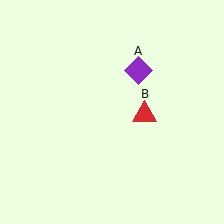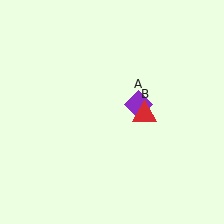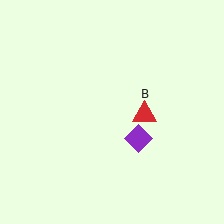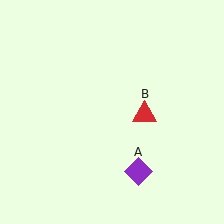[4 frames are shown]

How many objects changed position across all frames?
1 object changed position: purple diamond (object A).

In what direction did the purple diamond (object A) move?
The purple diamond (object A) moved down.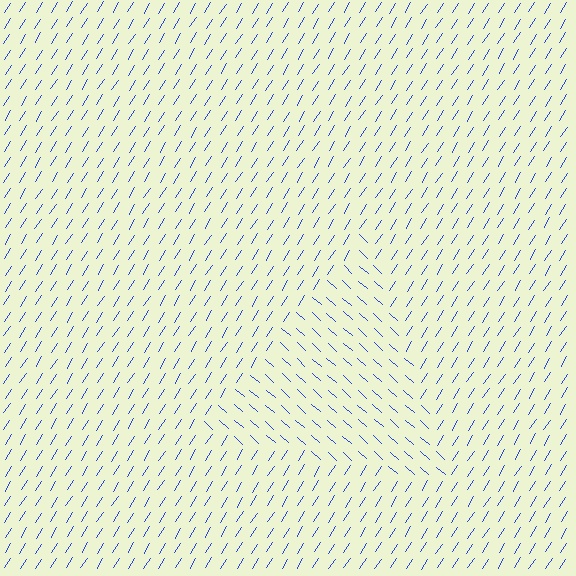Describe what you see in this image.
The image is filled with small blue line segments. A triangle region in the image has lines oriented differently from the surrounding lines, creating a visible texture boundary.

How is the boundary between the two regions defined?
The boundary is defined purely by a change in line orientation (approximately 79 degrees difference). All lines are the same color and thickness.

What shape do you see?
I see a triangle.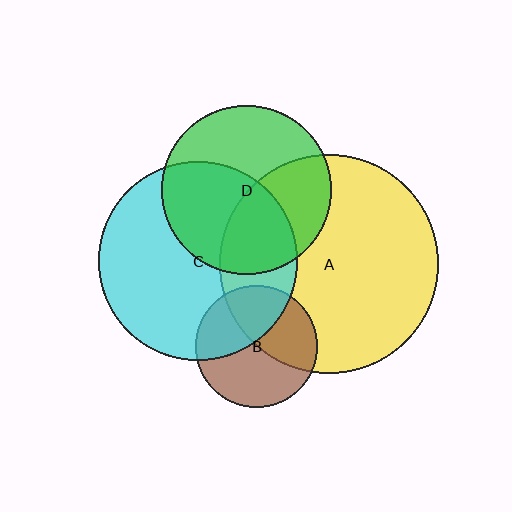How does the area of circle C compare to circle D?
Approximately 1.4 times.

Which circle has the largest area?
Circle A (yellow).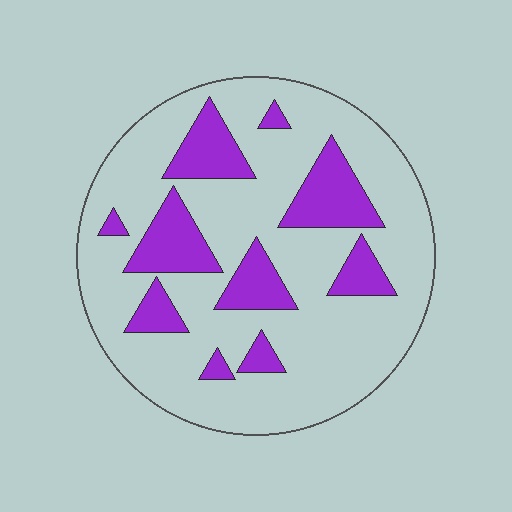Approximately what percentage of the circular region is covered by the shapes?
Approximately 25%.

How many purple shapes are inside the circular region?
10.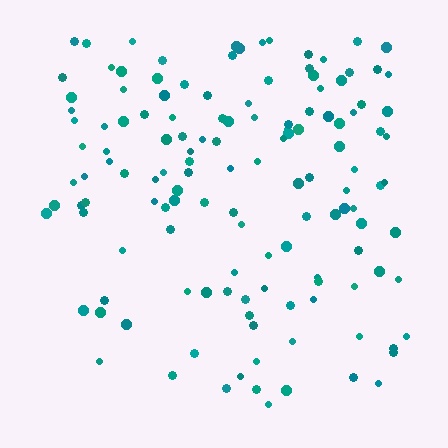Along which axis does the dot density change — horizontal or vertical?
Vertical.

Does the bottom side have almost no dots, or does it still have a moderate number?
Still a moderate number, just noticeably fewer than the top.